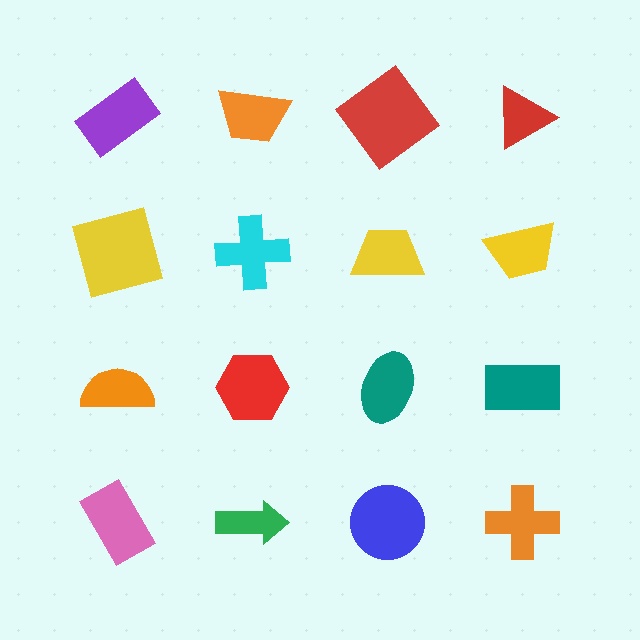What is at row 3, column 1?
An orange semicircle.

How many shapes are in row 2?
4 shapes.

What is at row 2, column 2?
A cyan cross.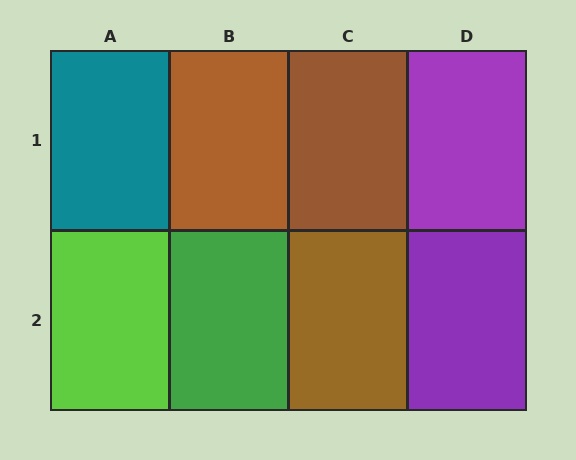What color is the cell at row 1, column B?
Brown.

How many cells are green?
1 cell is green.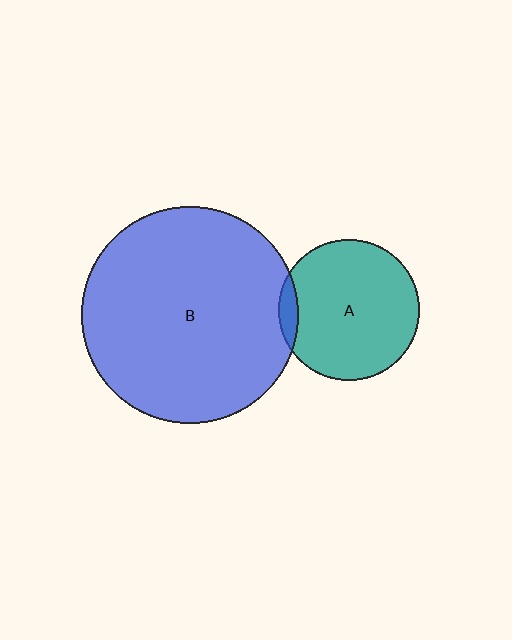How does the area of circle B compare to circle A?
Approximately 2.4 times.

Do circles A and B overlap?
Yes.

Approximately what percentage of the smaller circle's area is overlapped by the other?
Approximately 5%.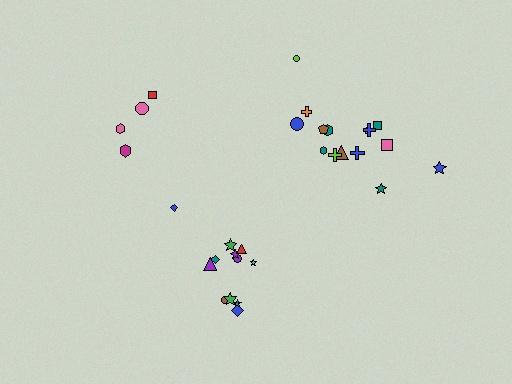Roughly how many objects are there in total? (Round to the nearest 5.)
Roughly 30 objects in total.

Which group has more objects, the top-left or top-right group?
The top-right group.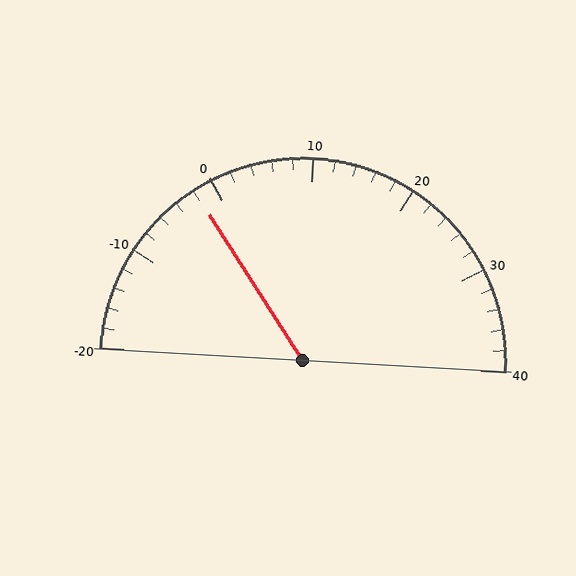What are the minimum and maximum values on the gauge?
The gauge ranges from -20 to 40.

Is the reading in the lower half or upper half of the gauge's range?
The reading is in the lower half of the range (-20 to 40).